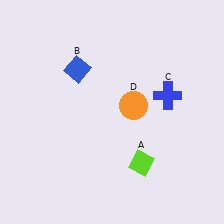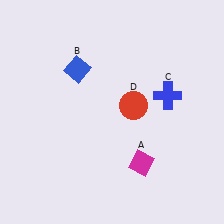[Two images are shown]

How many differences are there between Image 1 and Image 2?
There are 2 differences between the two images.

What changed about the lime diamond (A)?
In Image 1, A is lime. In Image 2, it changed to magenta.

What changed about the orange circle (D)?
In Image 1, D is orange. In Image 2, it changed to red.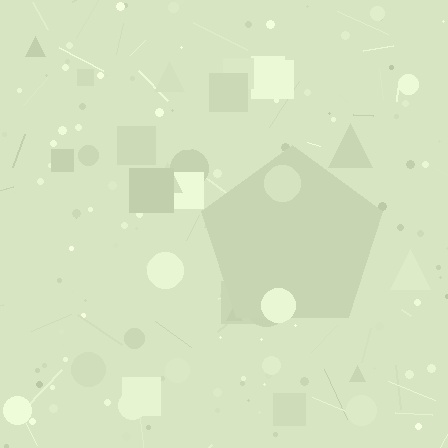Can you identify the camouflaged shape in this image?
The camouflaged shape is a pentagon.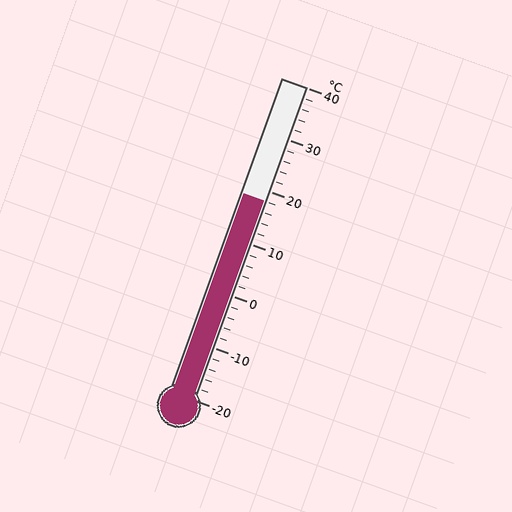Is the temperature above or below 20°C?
The temperature is below 20°C.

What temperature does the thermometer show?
The thermometer shows approximately 18°C.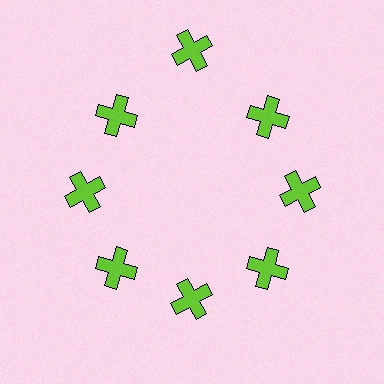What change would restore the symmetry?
The symmetry would be restored by moving it inward, back onto the ring so that all 8 crosses sit at equal angles and equal distance from the center.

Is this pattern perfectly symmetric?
No. The 8 lime crosses are arranged in a ring, but one element near the 12 o'clock position is pushed outward from the center, breaking the 8-fold rotational symmetry.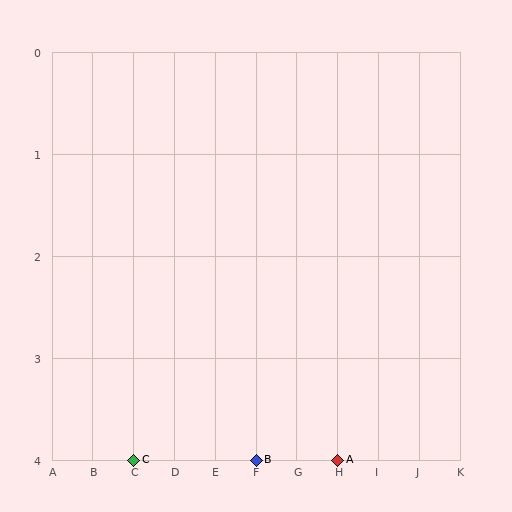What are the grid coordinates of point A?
Point A is at grid coordinates (H, 4).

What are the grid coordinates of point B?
Point B is at grid coordinates (F, 4).